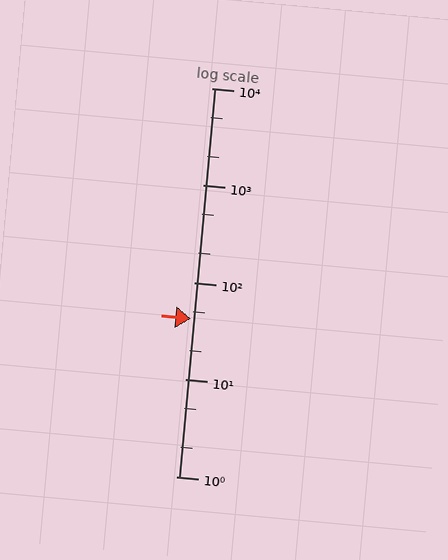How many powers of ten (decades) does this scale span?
The scale spans 4 decades, from 1 to 10000.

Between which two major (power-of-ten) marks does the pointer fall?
The pointer is between 10 and 100.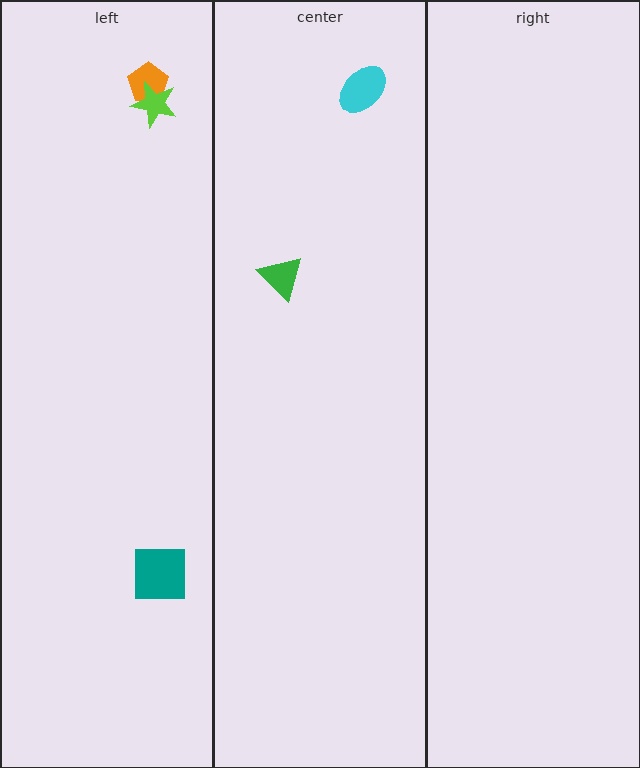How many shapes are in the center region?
2.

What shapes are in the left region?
The orange pentagon, the teal square, the lime star.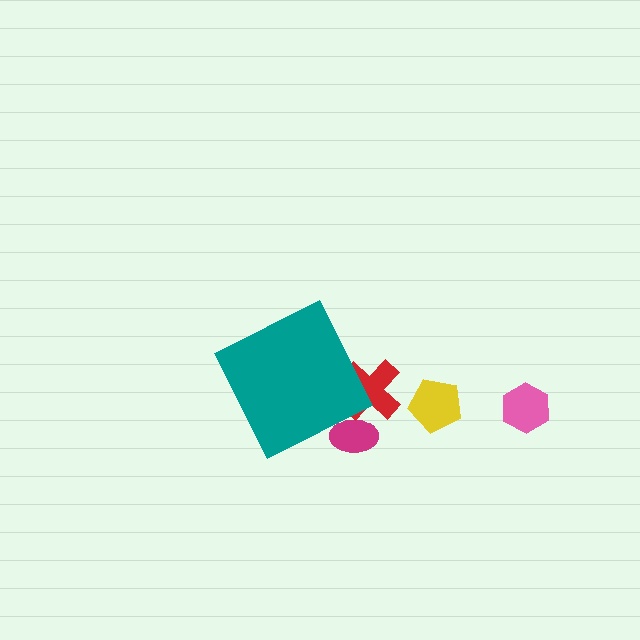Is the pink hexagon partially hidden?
No, the pink hexagon is fully visible.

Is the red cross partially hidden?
Yes, the red cross is partially hidden behind the teal diamond.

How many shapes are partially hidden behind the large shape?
2 shapes are partially hidden.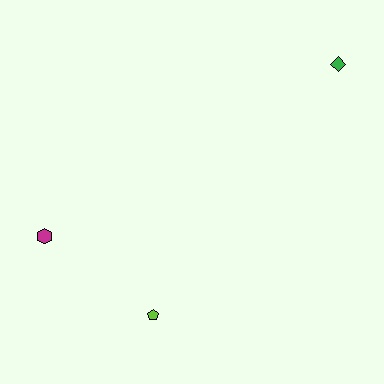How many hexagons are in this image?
There is 1 hexagon.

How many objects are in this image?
There are 3 objects.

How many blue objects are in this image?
There are no blue objects.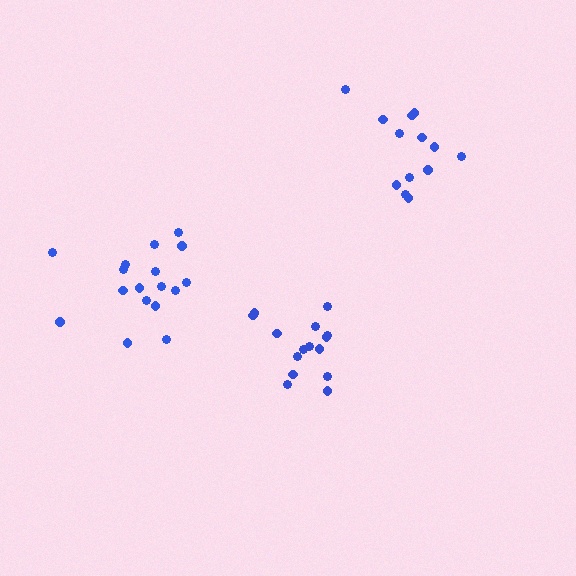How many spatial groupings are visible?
There are 3 spatial groupings.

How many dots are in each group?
Group 1: 15 dots, Group 2: 13 dots, Group 3: 17 dots (45 total).